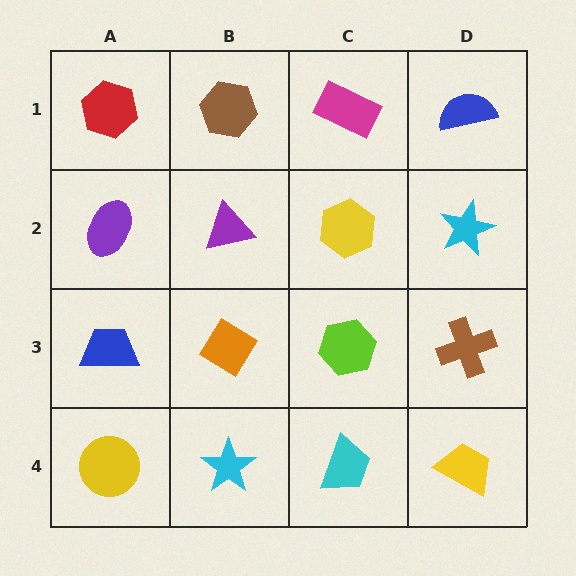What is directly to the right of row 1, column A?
A brown hexagon.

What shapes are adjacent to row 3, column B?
A purple triangle (row 2, column B), a cyan star (row 4, column B), a blue trapezoid (row 3, column A), a lime hexagon (row 3, column C).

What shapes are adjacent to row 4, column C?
A lime hexagon (row 3, column C), a cyan star (row 4, column B), a yellow trapezoid (row 4, column D).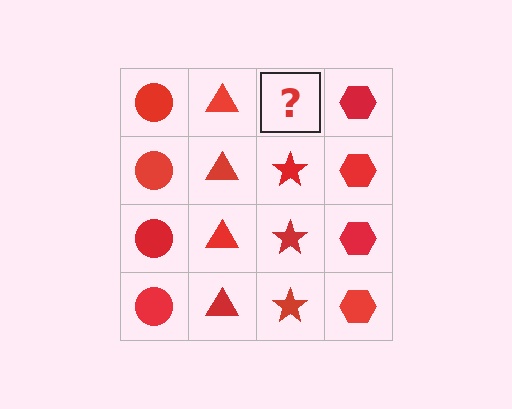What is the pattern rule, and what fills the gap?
The rule is that each column has a consistent shape. The gap should be filled with a red star.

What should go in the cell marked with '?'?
The missing cell should contain a red star.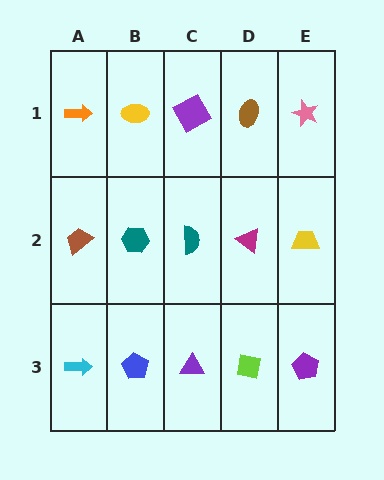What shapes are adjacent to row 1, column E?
A yellow trapezoid (row 2, column E), a brown ellipse (row 1, column D).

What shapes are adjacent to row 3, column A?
A brown trapezoid (row 2, column A), a blue pentagon (row 3, column B).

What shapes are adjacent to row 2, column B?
A yellow ellipse (row 1, column B), a blue pentagon (row 3, column B), a brown trapezoid (row 2, column A), a teal semicircle (row 2, column C).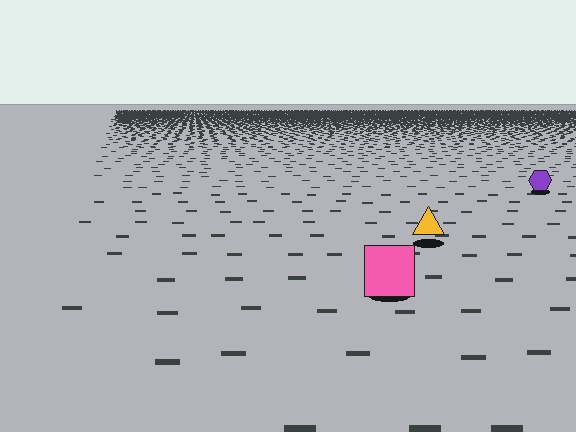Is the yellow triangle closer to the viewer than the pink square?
No. The pink square is closer — you can tell from the texture gradient: the ground texture is coarser near it.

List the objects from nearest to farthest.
From nearest to farthest: the pink square, the yellow triangle, the purple hexagon.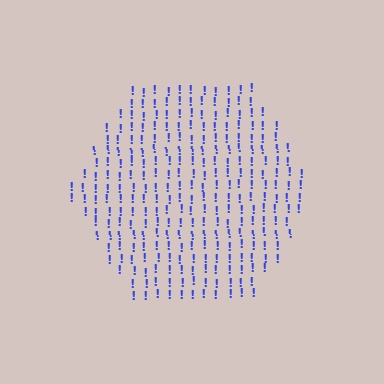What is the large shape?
The large shape is a hexagon.